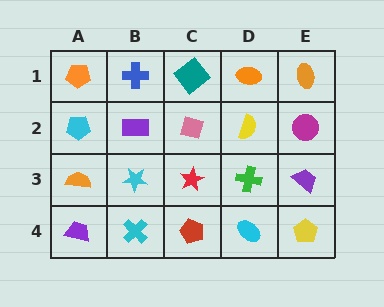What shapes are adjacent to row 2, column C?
A teal diamond (row 1, column C), a red star (row 3, column C), a purple rectangle (row 2, column B), a yellow semicircle (row 2, column D).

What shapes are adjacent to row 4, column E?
A purple trapezoid (row 3, column E), a cyan ellipse (row 4, column D).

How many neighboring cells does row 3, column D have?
4.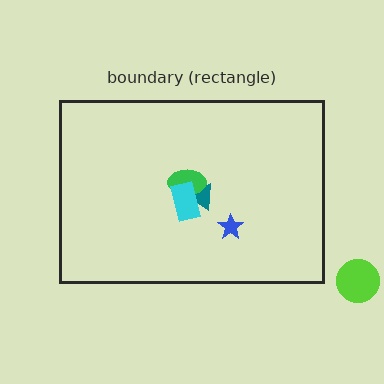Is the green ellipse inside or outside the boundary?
Inside.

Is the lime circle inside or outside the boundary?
Outside.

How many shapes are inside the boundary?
4 inside, 1 outside.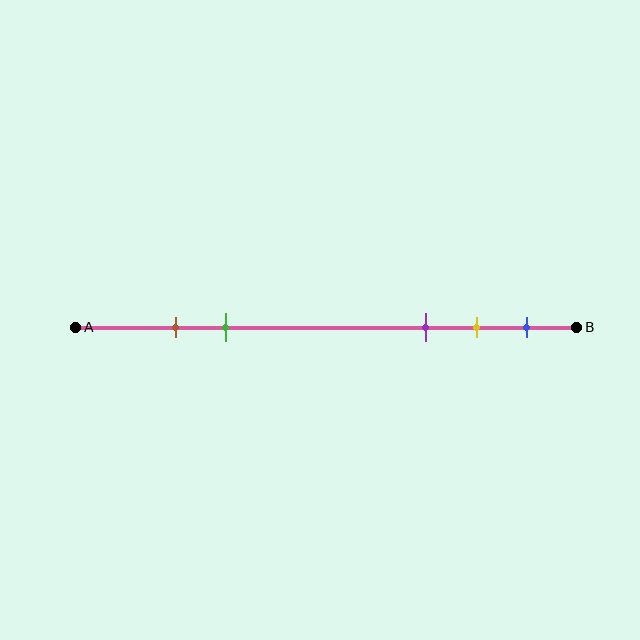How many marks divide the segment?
There are 5 marks dividing the segment.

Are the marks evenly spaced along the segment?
No, the marks are not evenly spaced.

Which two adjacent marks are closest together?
The brown and green marks are the closest adjacent pair.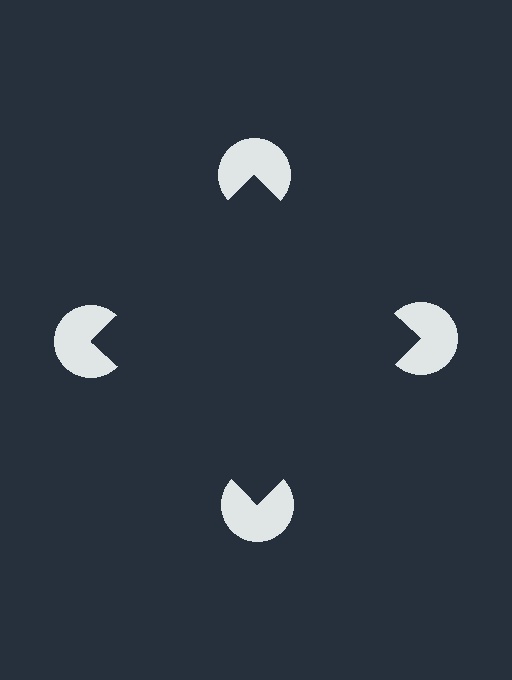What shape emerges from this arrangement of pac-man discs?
An illusory square — its edges are inferred from the aligned wedge cuts in the pac-man discs, not physically drawn.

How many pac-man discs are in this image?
There are 4 — one at each vertex of the illusory square.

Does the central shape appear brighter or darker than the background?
It typically appears slightly darker than the background, even though no actual brightness change is drawn.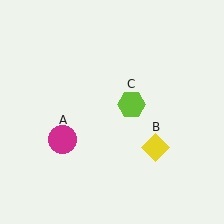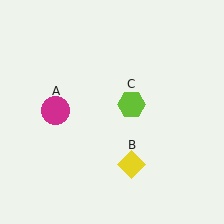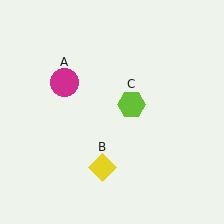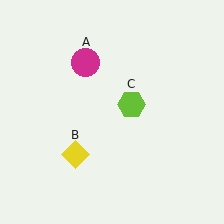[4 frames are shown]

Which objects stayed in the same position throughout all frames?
Lime hexagon (object C) remained stationary.